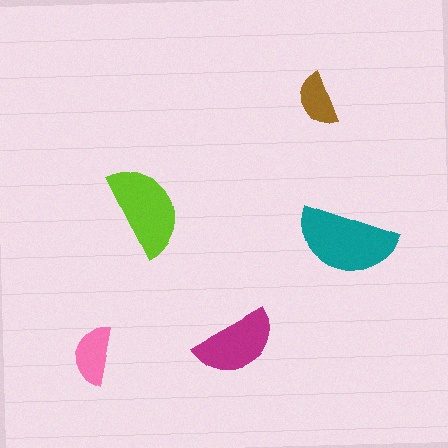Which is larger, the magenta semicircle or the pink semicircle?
The magenta one.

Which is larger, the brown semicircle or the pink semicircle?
The pink one.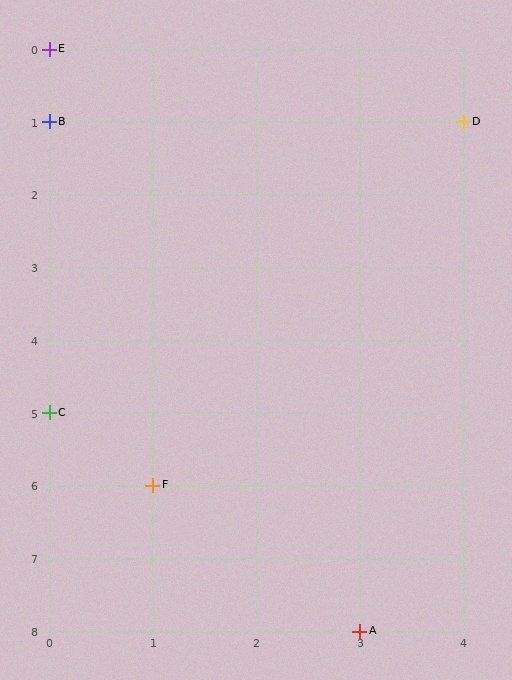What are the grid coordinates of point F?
Point F is at grid coordinates (1, 6).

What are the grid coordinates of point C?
Point C is at grid coordinates (0, 5).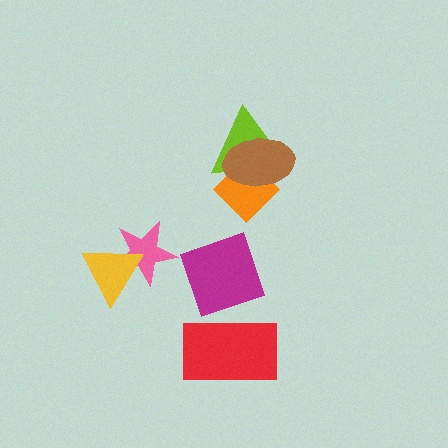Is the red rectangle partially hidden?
No, no other shape covers it.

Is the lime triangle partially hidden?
Yes, it is partially covered by another shape.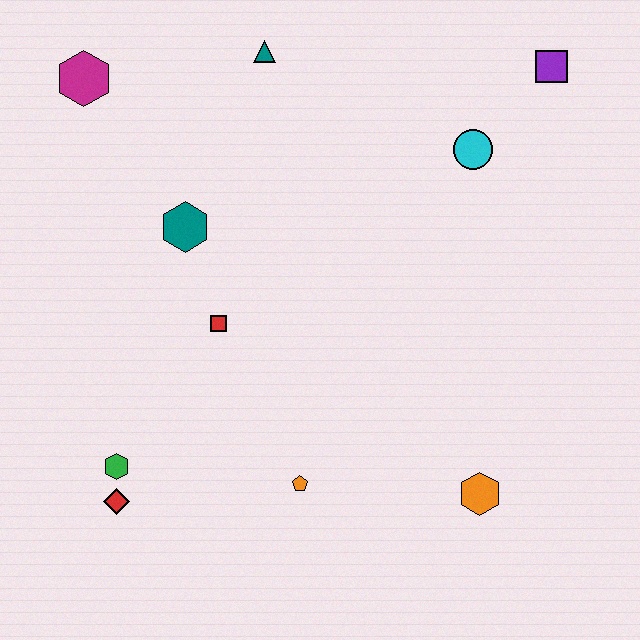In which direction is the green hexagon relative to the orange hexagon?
The green hexagon is to the left of the orange hexagon.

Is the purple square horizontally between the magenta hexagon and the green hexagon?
No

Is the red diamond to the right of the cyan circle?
No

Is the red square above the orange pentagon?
Yes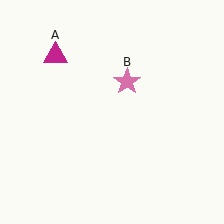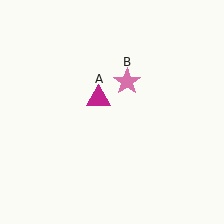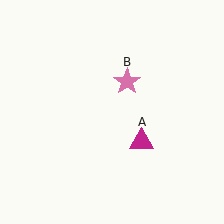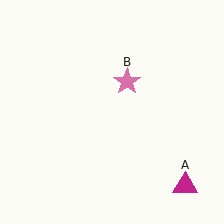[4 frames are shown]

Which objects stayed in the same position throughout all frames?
Pink star (object B) remained stationary.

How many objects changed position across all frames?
1 object changed position: magenta triangle (object A).